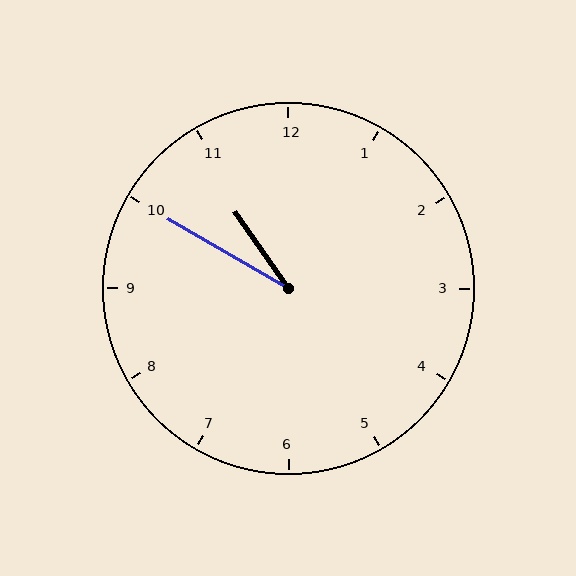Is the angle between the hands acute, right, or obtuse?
It is acute.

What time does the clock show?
10:50.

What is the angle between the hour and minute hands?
Approximately 25 degrees.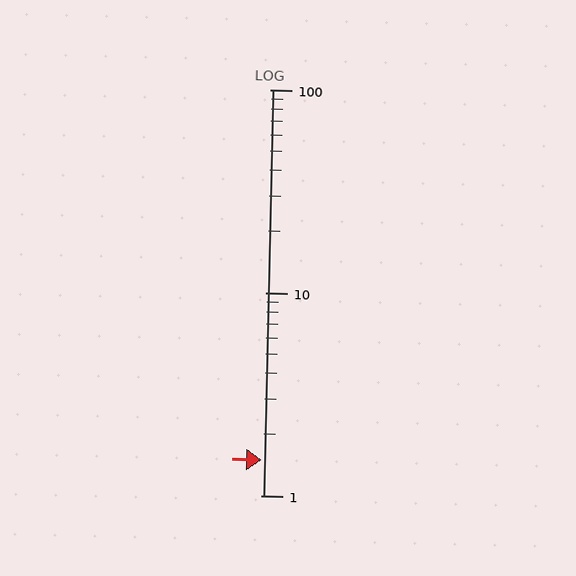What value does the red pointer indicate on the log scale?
The pointer indicates approximately 1.5.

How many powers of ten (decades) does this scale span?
The scale spans 2 decades, from 1 to 100.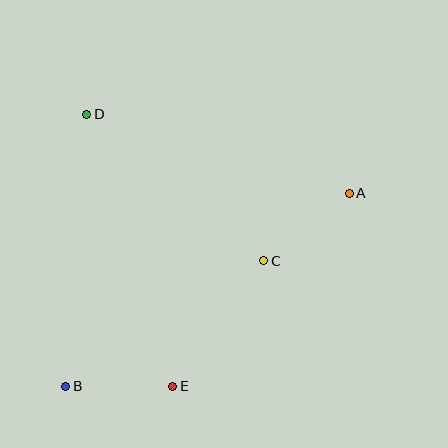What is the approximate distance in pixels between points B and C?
The distance between B and C is approximately 234 pixels.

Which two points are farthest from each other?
Points A and B are farthest from each other.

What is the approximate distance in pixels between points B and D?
The distance between B and D is approximately 273 pixels.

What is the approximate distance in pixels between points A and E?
The distance between A and E is approximately 261 pixels.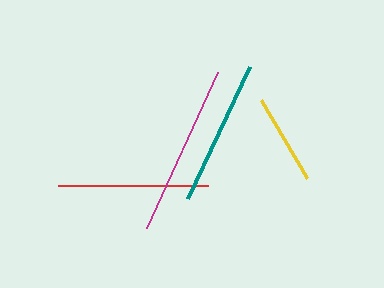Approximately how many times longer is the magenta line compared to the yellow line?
The magenta line is approximately 1.9 times the length of the yellow line.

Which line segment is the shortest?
The yellow line is the shortest at approximately 91 pixels.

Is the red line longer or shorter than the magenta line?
The magenta line is longer than the red line.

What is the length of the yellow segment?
The yellow segment is approximately 91 pixels long.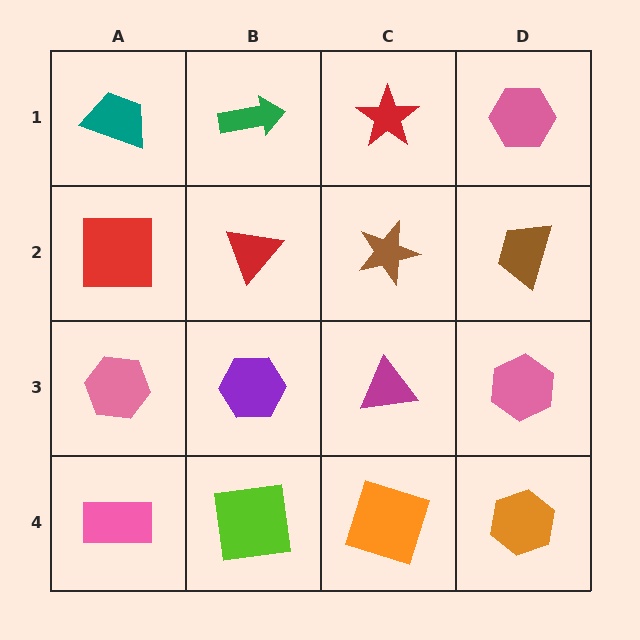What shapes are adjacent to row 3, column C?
A brown star (row 2, column C), an orange square (row 4, column C), a purple hexagon (row 3, column B), a pink hexagon (row 3, column D).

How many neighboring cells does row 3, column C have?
4.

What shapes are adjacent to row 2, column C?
A red star (row 1, column C), a magenta triangle (row 3, column C), a red triangle (row 2, column B), a brown trapezoid (row 2, column D).